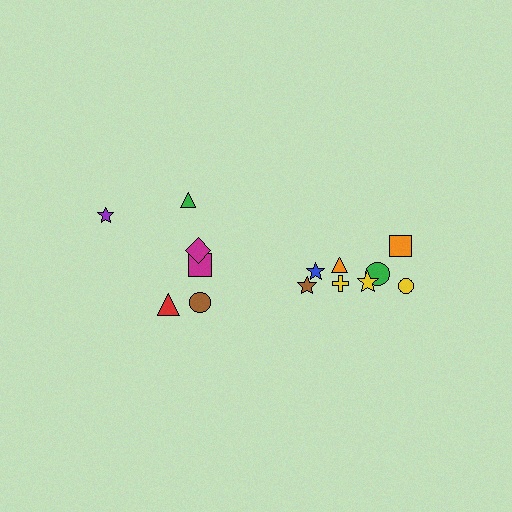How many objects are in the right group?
There are 8 objects.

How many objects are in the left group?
There are 6 objects.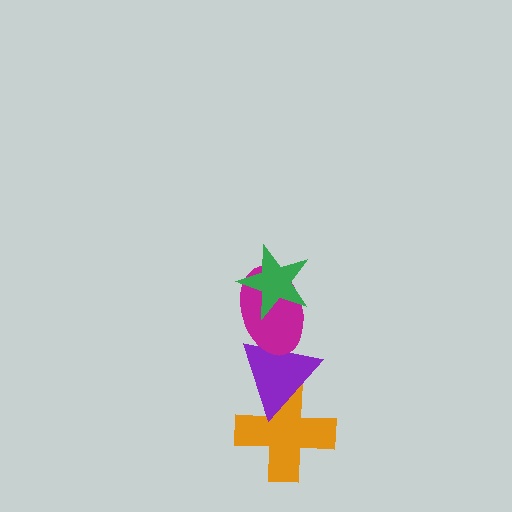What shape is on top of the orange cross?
The purple triangle is on top of the orange cross.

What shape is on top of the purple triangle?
The magenta ellipse is on top of the purple triangle.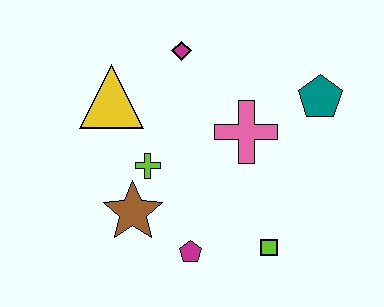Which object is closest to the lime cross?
The brown star is closest to the lime cross.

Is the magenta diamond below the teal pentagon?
No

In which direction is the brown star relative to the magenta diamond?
The brown star is below the magenta diamond.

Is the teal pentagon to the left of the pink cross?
No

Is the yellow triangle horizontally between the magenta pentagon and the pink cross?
No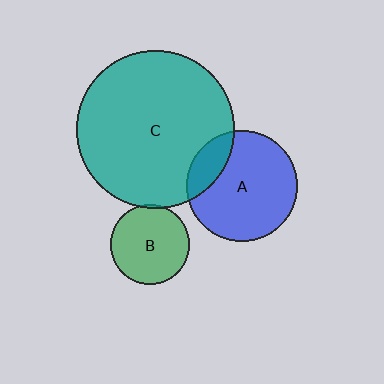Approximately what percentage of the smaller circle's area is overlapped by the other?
Approximately 5%.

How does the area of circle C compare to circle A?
Approximately 2.0 times.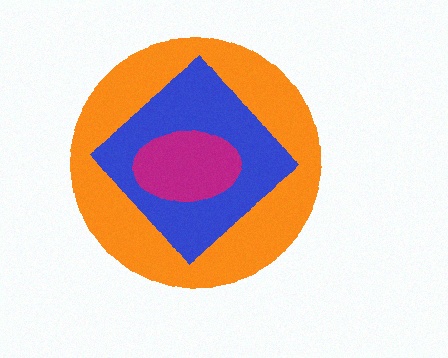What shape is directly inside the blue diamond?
The magenta ellipse.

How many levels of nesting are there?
3.